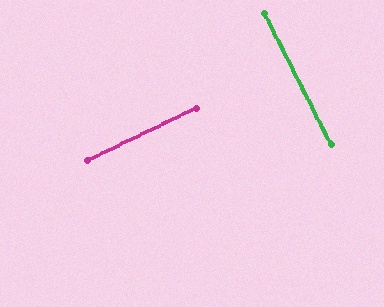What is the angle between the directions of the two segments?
Approximately 88 degrees.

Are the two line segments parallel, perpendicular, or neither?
Perpendicular — they meet at approximately 88°.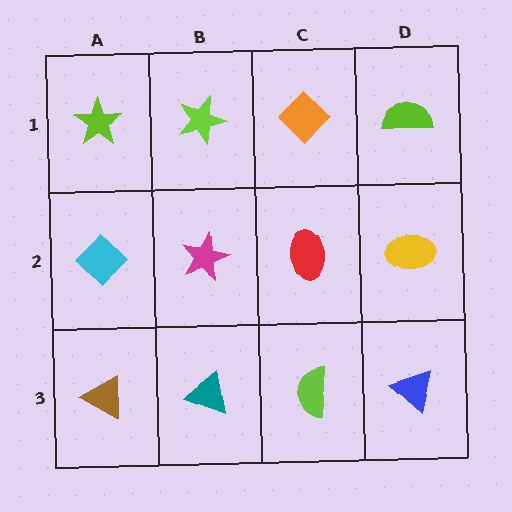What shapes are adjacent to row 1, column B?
A magenta star (row 2, column B), a lime star (row 1, column A), an orange diamond (row 1, column C).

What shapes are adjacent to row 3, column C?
A red ellipse (row 2, column C), a teal triangle (row 3, column B), a blue triangle (row 3, column D).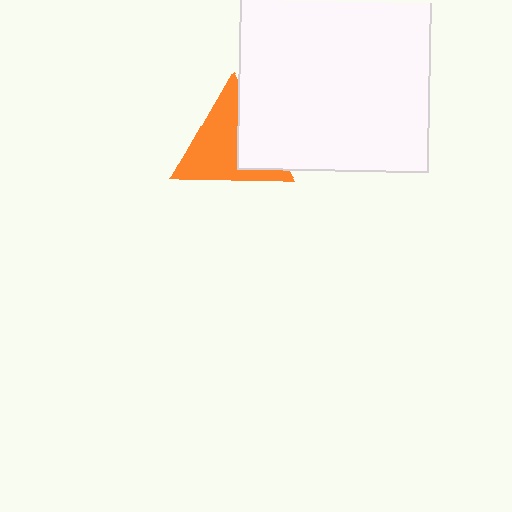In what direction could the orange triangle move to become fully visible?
The orange triangle could move left. That would shift it out from behind the white square entirely.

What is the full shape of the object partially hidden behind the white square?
The partially hidden object is an orange triangle.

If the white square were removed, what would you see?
You would see the complete orange triangle.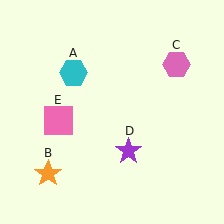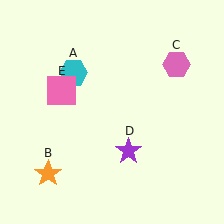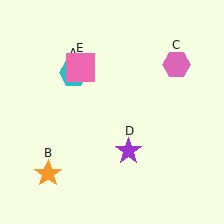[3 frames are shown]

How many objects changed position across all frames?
1 object changed position: pink square (object E).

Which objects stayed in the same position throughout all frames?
Cyan hexagon (object A) and orange star (object B) and pink hexagon (object C) and purple star (object D) remained stationary.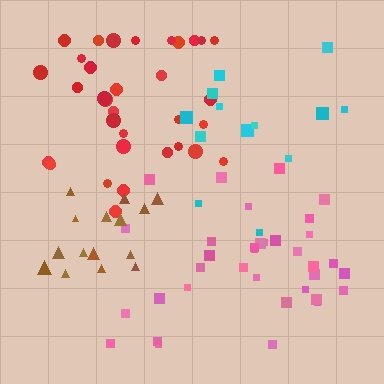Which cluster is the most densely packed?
Red.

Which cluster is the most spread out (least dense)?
Cyan.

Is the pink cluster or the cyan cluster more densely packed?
Pink.